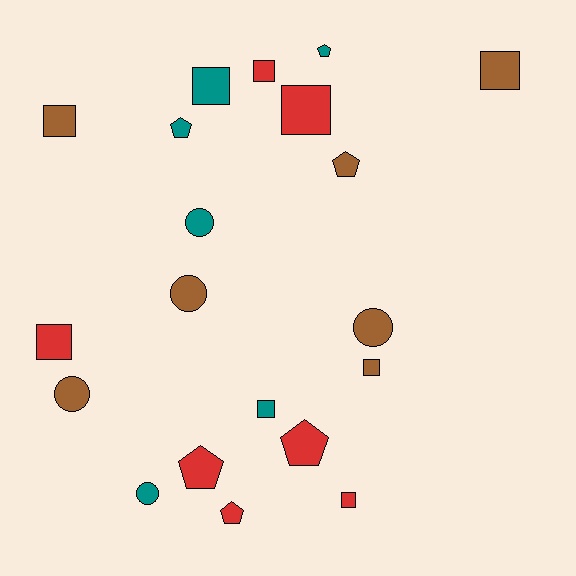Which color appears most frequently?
Red, with 7 objects.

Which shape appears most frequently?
Square, with 9 objects.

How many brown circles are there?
There are 3 brown circles.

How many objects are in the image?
There are 20 objects.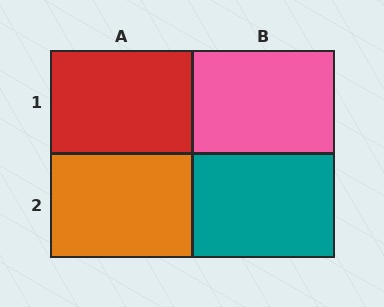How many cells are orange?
1 cell is orange.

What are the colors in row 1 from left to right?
Red, pink.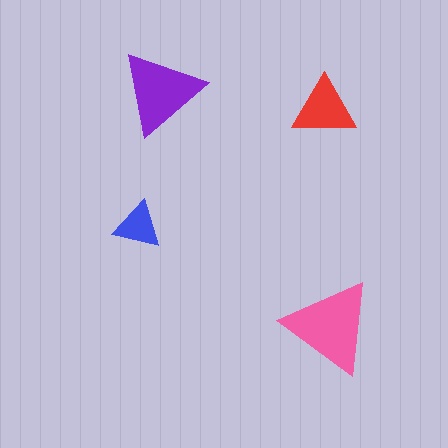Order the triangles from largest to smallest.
the pink one, the purple one, the red one, the blue one.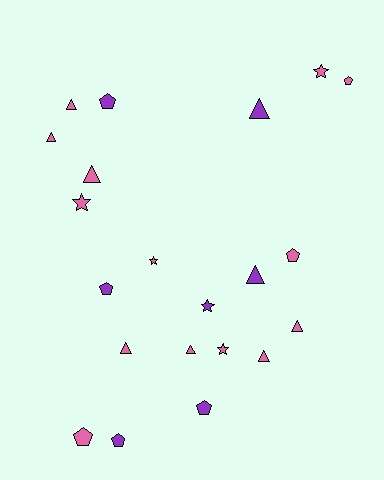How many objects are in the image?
There are 21 objects.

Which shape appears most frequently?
Triangle, with 9 objects.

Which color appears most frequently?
Pink, with 14 objects.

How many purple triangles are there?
There are 2 purple triangles.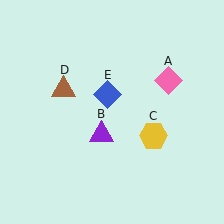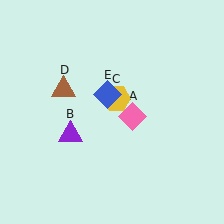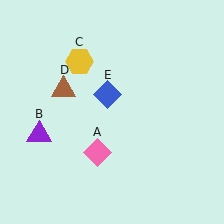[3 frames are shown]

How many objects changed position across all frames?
3 objects changed position: pink diamond (object A), purple triangle (object B), yellow hexagon (object C).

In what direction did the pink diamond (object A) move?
The pink diamond (object A) moved down and to the left.